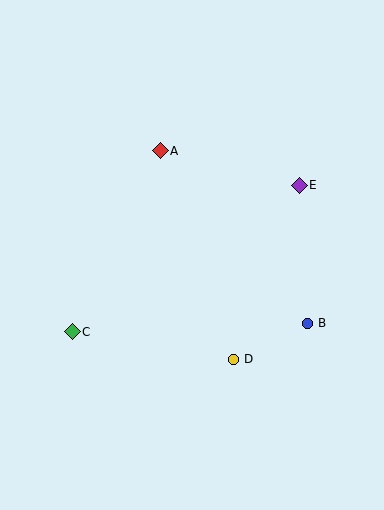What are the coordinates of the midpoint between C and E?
The midpoint between C and E is at (186, 258).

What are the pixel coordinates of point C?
Point C is at (72, 332).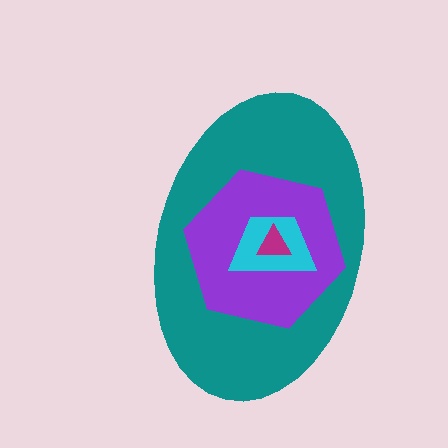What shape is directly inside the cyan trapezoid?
The magenta triangle.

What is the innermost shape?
The magenta triangle.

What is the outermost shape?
The teal ellipse.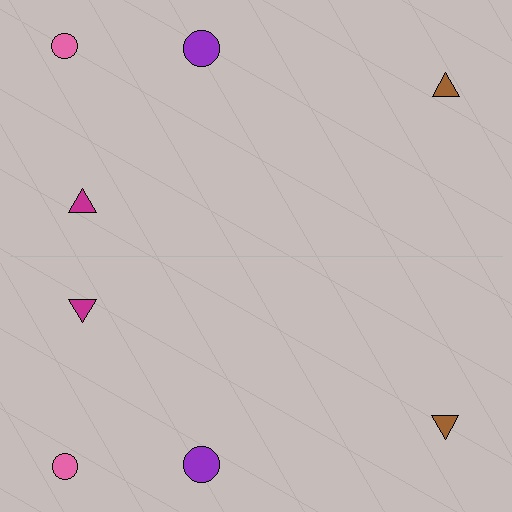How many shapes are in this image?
There are 8 shapes in this image.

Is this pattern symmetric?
Yes, this pattern has bilateral (reflection) symmetry.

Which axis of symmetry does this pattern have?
The pattern has a horizontal axis of symmetry running through the center of the image.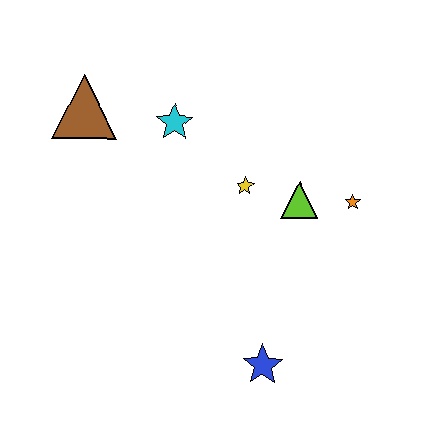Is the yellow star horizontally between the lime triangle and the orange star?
No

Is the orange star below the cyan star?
Yes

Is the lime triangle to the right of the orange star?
No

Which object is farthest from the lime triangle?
The brown triangle is farthest from the lime triangle.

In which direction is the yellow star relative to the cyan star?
The yellow star is to the right of the cyan star.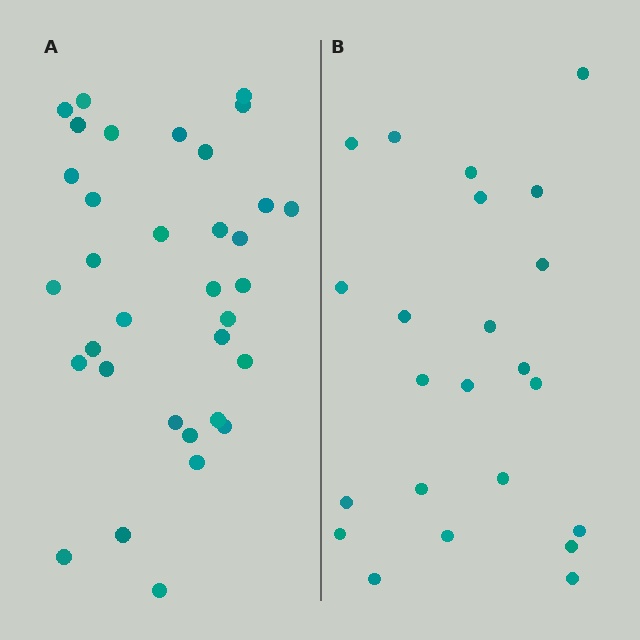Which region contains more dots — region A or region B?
Region A (the left region) has more dots.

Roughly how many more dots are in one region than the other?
Region A has roughly 12 or so more dots than region B.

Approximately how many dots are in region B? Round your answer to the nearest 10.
About 20 dots. (The exact count is 23, which rounds to 20.)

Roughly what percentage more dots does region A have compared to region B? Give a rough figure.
About 50% more.